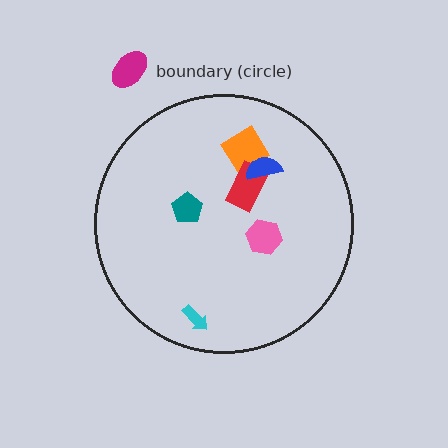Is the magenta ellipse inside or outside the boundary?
Outside.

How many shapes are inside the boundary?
6 inside, 1 outside.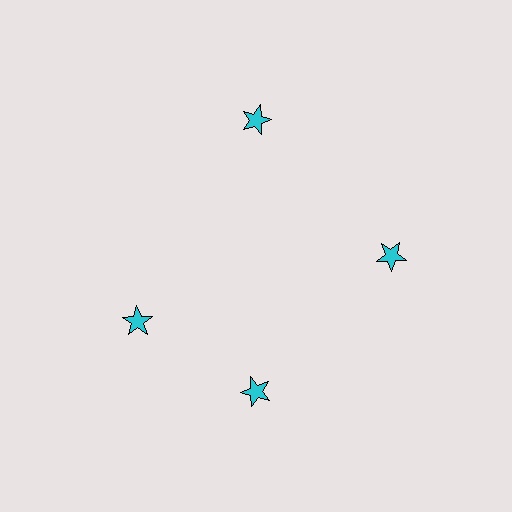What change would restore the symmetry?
The symmetry would be restored by rotating it back into even spacing with its neighbors so that all 4 stars sit at equal angles and equal distance from the center.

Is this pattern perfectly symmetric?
No. The 4 cyan stars are arranged in a ring, but one element near the 9 o'clock position is rotated out of alignment along the ring, breaking the 4-fold rotational symmetry.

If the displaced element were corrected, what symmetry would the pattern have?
It would have 4-fold rotational symmetry — the pattern would map onto itself every 90 degrees.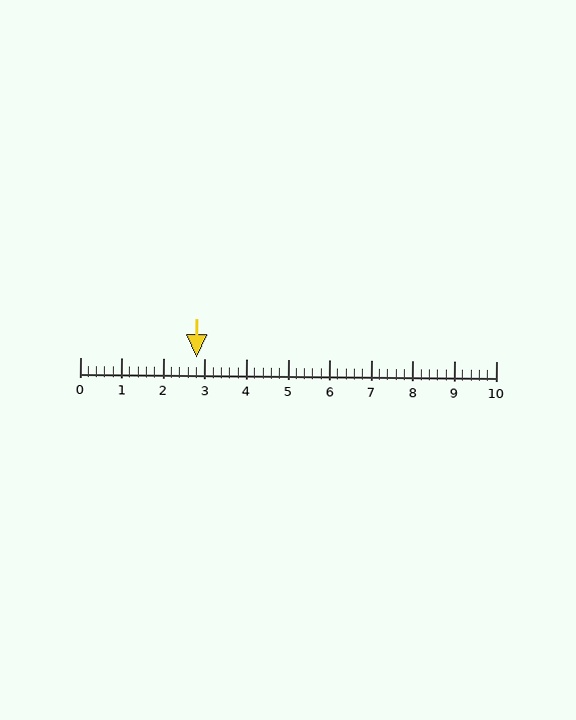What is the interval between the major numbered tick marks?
The major tick marks are spaced 1 units apart.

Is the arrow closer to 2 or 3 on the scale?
The arrow is closer to 3.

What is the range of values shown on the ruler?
The ruler shows values from 0 to 10.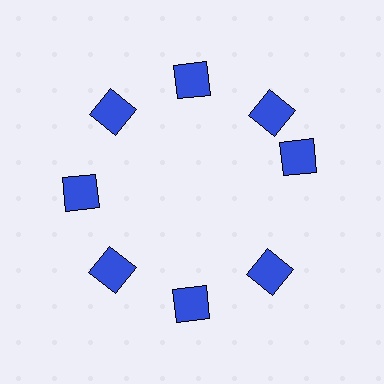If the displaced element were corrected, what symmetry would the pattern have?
It would have 8-fold rotational symmetry — the pattern would map onto itself every 45 degrees.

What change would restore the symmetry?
The symmetry would be restored by rotating it back into even spacing with its neighbors so that all 8 diamonds sit at equal angles and equal distance from the center.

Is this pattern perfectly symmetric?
No. The 8 blue diamonds are arranged in a ring, but one element near the 3 o'clock position is rotated out of alignment along the ring, breaking the 8-fold rotational symmetry.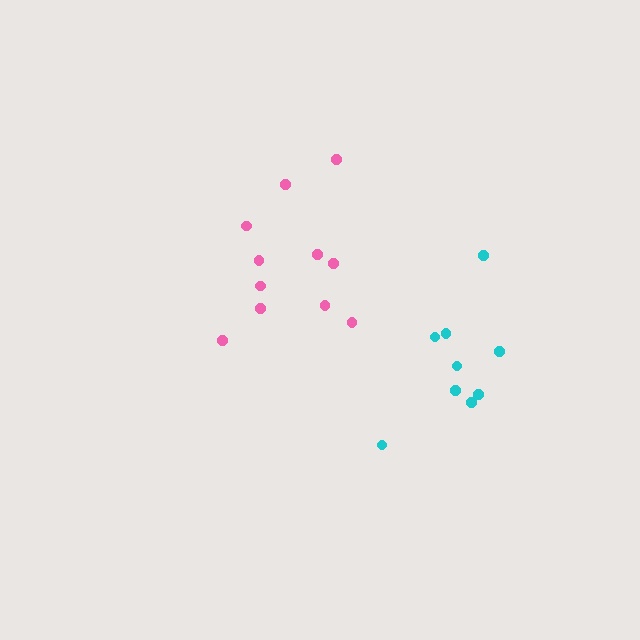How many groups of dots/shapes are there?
There are 2 groups.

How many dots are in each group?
Group 1: 9 dots, Group 2: 11 dots (20 total).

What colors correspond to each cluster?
The clusters are colored: cyan, pink.